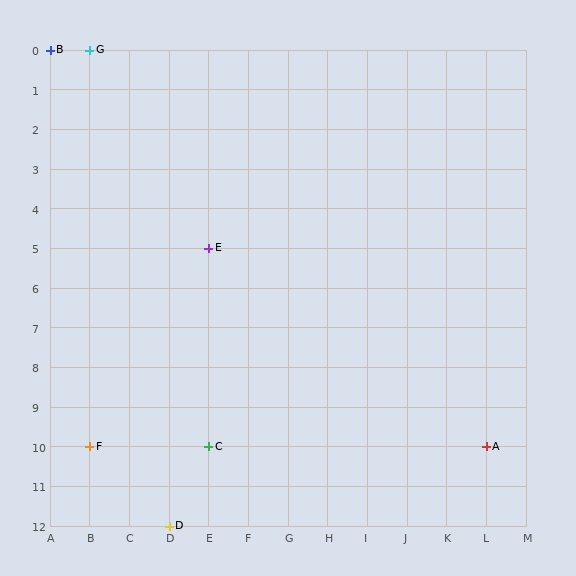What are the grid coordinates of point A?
Point A is at grid coordinates (L, 10).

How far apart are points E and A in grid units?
Points E and A are 7 columns and 5 rows apart (about 8.6 grid units diagonally).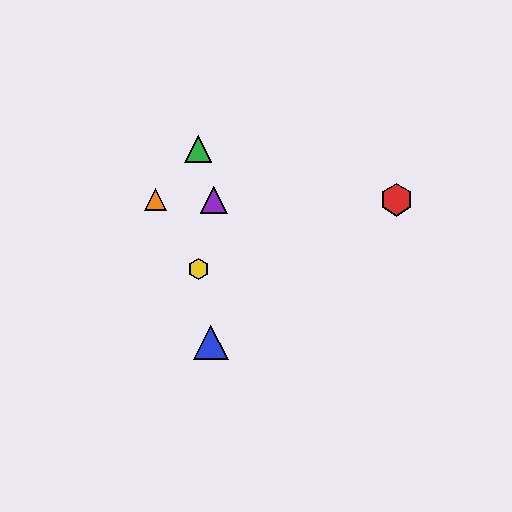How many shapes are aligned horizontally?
3 shapes (the red hexagon, the purple triangle, the orange triangle) are aligned horizontally.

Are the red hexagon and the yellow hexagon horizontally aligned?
No, the red hexagon is at y≈200 and the yellow hexagon is at y≈269.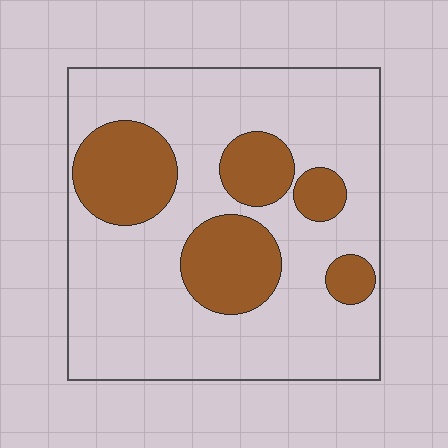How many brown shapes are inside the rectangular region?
5.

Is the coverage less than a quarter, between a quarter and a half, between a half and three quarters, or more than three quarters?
Between a quarter and a half.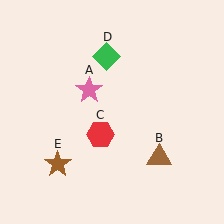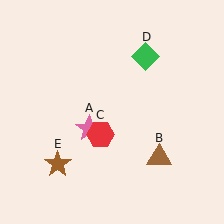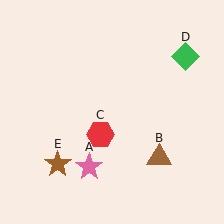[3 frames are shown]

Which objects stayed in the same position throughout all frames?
Brown triangle (object B) and red hexagon (object C) and brown star (object E) remained stationary.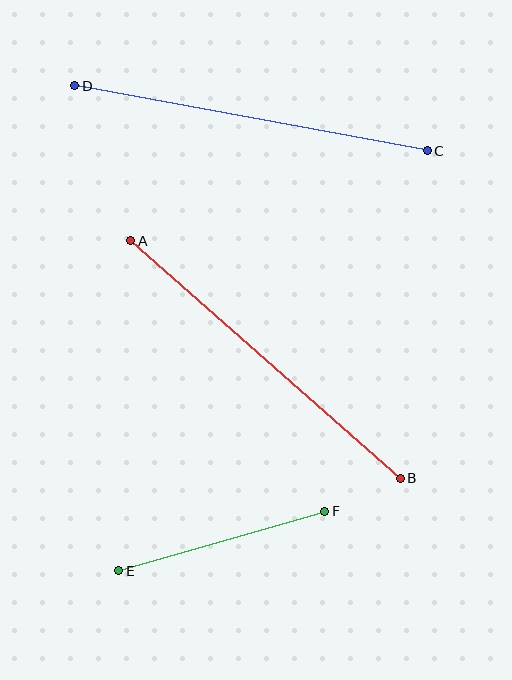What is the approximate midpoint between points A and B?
The midpoint is at approximately (265, 359) pixels.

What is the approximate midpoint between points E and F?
The midpoint is at approximately (222, 541) pixels.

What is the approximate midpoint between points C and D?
The midpoint is at approximately (251, 118) pixels.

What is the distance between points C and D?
The distance is approximately 359 pixels.